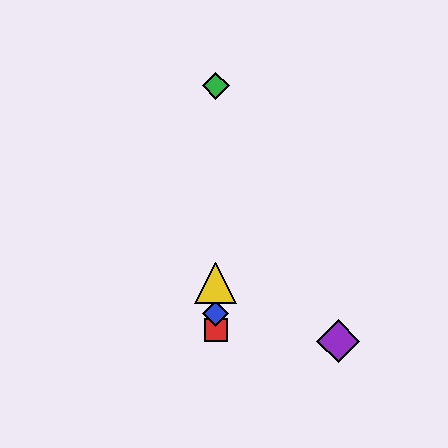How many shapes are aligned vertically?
4 shapes (the red square, the blue diamond, the green diamond, the yellow triangle) are aligned vertically.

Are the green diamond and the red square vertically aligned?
Yes, both are at x≈216.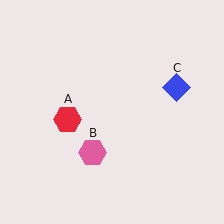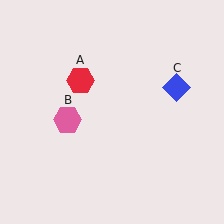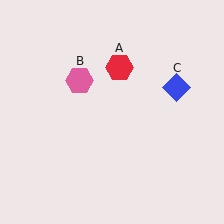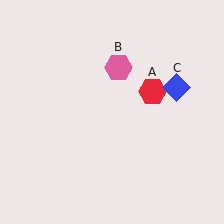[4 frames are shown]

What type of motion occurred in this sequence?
The red hexagon (object A), pink hexagon (object B) rotated clockwise around the center of the scene.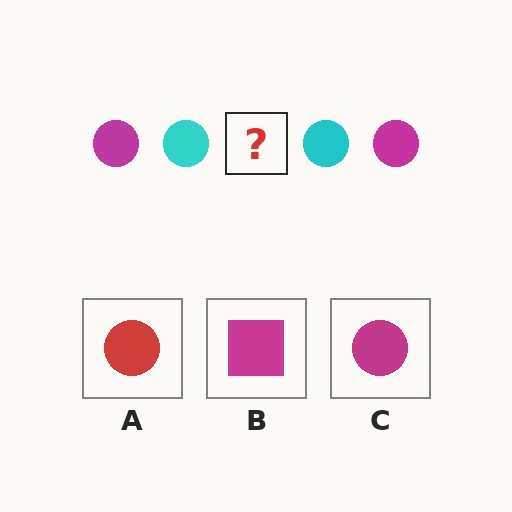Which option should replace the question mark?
Option C.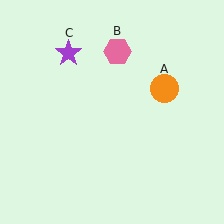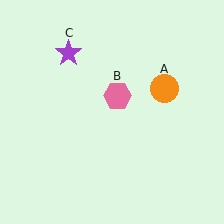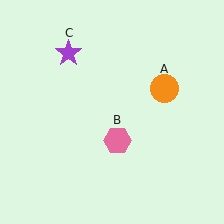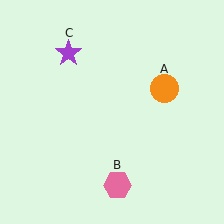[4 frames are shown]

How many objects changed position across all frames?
1 object changed position: pink hexagon (object B).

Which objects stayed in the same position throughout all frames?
Orange circle (object A) and purple star (object C) remained stationary.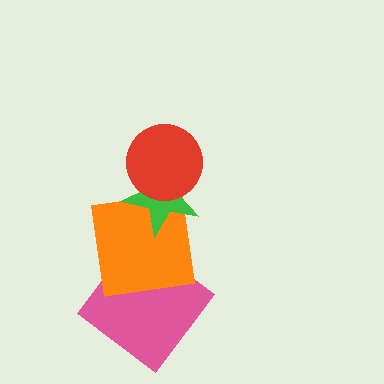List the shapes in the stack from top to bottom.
From top to bottom: the red circle, the green star, the orange square, the pink diamond.